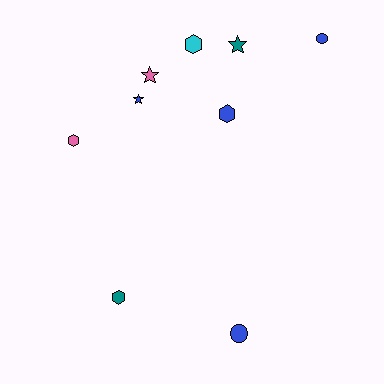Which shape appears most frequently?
Hexagon, with 4 objects.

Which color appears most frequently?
Blue, with 4 objects.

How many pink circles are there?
There are no pink circles.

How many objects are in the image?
There are 9 objects.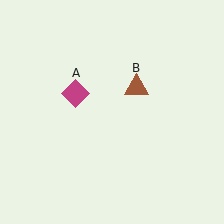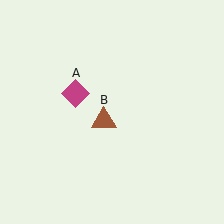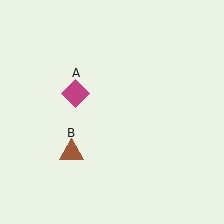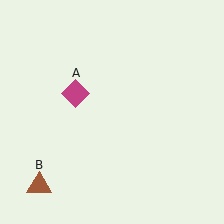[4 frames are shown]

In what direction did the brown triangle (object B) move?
The brown triangle (object B) moved down and to the left.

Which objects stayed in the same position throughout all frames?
Magenta diamond (object A) remained stationary.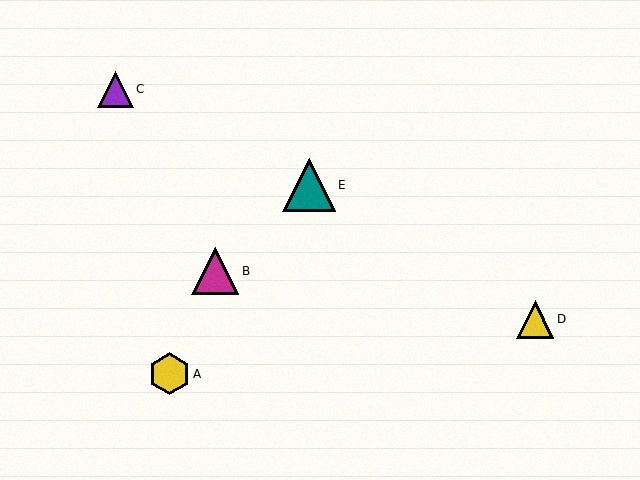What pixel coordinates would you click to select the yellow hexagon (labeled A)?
Click at (169, 374) to select the yellow hexagon A.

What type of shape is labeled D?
Shape D is a yellow triangle.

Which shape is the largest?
The teal triangle (labeled E) is the largest.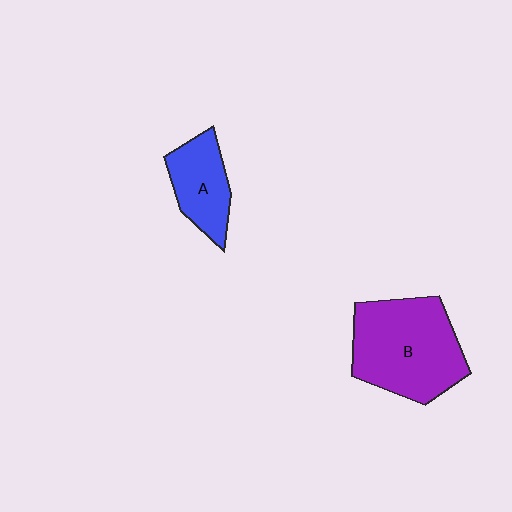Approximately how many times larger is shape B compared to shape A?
Approximately 2.0 times.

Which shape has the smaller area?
Shape A (blue).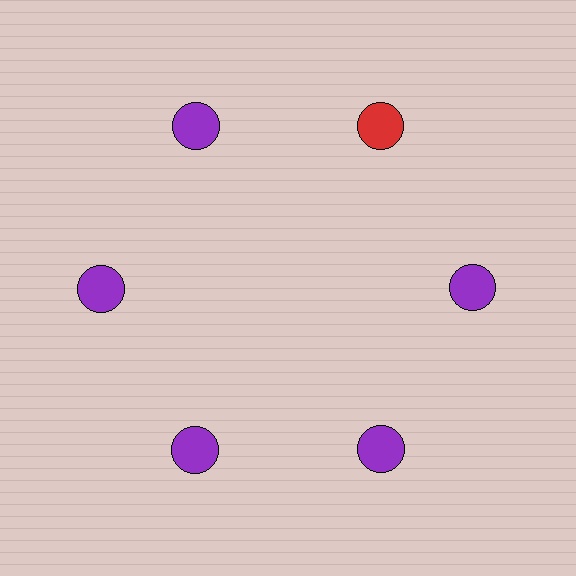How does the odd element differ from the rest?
It has a different color: red instead of purple.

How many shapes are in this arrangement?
There are 6 shapes arranged in a ring pattern.